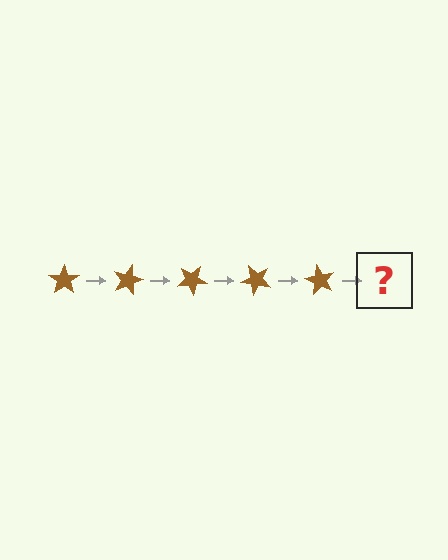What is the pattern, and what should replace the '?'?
The pattern is that the star rotates 15 degrees each step. The '?' should be a brown star rotated 75 degrees.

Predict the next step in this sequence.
The next step is a brown star rotated 75 degrees.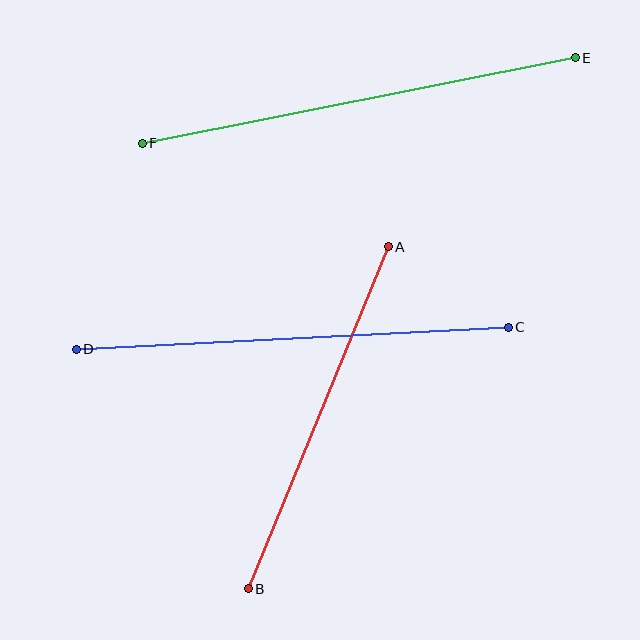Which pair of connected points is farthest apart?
Points E and F are farthest apart.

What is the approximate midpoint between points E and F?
The midpoint is at approximately (359, 100) pixels.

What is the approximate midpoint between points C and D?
The midpoint is at approximately (292, 338) pixels.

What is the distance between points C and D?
The distance is approximately 432 pixels.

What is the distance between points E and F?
The distance is approximately 441 pixels.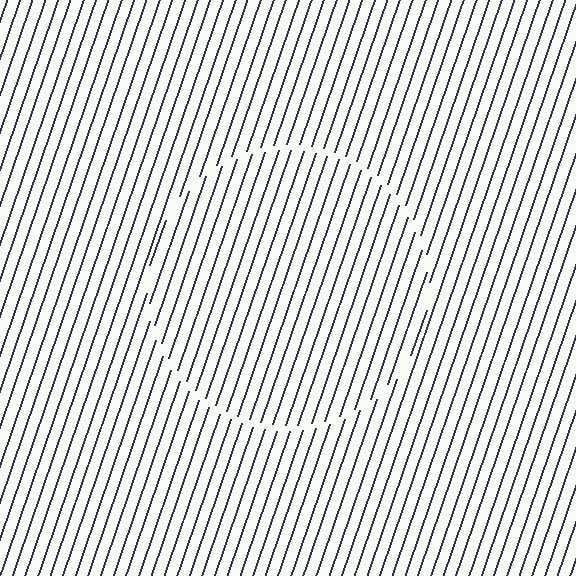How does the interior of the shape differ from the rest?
The interior of the shape contains the same grating, shifted by half a period — the contour is defined by the phase discontinuity where line-ends from the inner and outer gratings abut.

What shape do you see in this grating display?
An illusory circle. The interior of the shape contains the same grating, shifted by half a period — the contour is defined by the phase discontinuity where line-ends from the inner and outer gratings abut.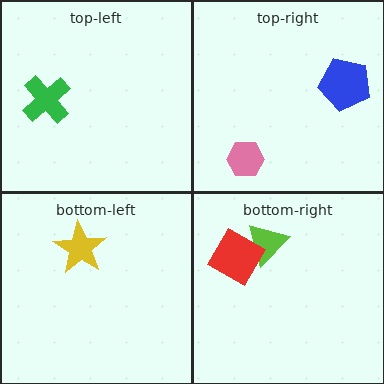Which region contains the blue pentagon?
The top-right region.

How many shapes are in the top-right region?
2.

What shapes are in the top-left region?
The green cross.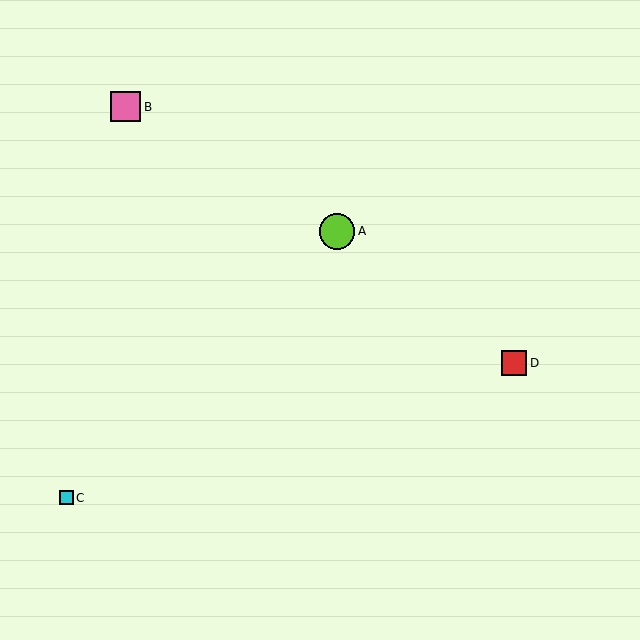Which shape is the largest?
The lime circle (labeled A) is the largest.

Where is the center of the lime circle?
The center of the lime circle is at (337, 231).